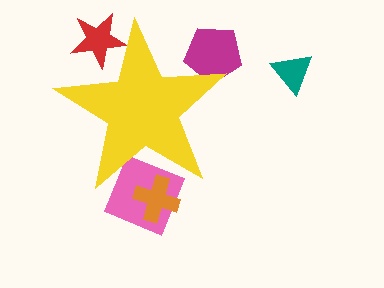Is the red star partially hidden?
Yes, the red star is partially hidden behind the yellow star.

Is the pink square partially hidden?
Yes, the pink square is partially hidden behind the yellow star.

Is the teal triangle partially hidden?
No, the teal triangle is fully visible.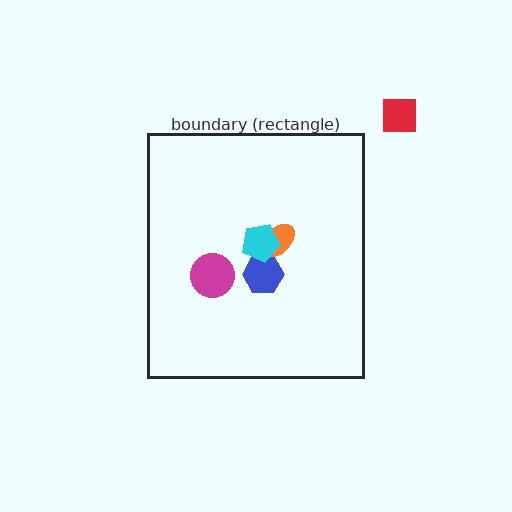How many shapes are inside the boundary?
4 inside, 1 outside.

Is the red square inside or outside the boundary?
Outside.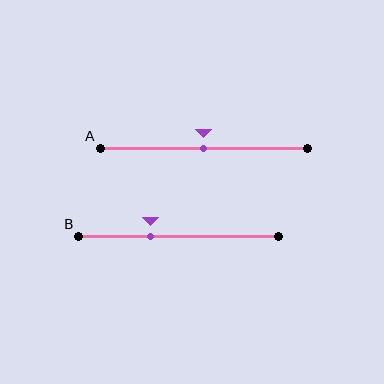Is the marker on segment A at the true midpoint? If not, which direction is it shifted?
Yes, the marker on segment A is at the true midpoint.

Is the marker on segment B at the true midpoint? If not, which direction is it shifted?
No, the marker on segment B is shifted to the left by about 14% of the segment length.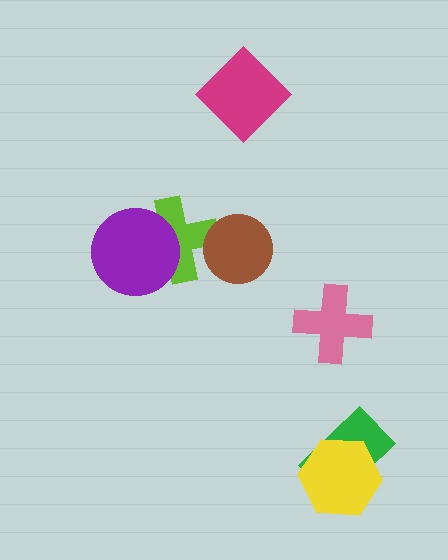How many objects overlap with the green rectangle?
1 object overlaps with the green rectangle.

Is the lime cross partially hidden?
Yes, it is partially covered by another shape.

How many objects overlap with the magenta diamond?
0 objects overlap with the magenta diamond.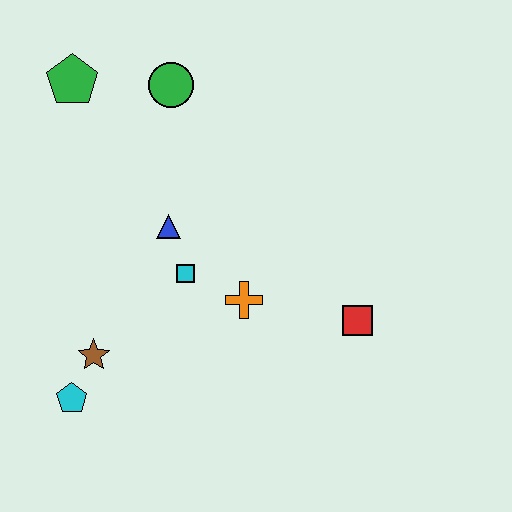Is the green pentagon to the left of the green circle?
Yes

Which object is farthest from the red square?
The green pentagon is farthest from the red square.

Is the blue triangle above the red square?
Yes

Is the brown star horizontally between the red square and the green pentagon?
Yes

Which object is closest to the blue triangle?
The cyan square is closest to the blue triangle.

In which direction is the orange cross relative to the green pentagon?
The orange cross is below the green pentagon.